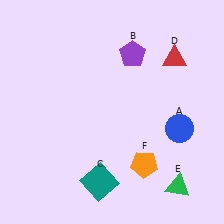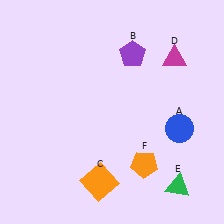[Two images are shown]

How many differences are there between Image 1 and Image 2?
There are 2 differences between the two images.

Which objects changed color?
C changed from teal to orange. D changed from red to magenta.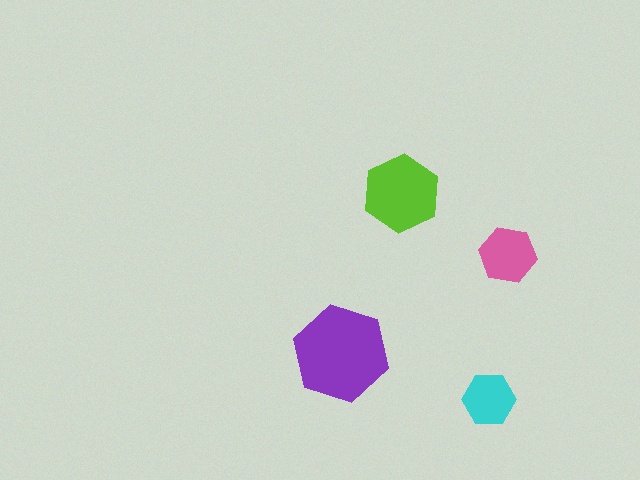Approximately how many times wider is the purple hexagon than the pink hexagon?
About 1.5 times wider.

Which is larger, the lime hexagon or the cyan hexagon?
The lime one.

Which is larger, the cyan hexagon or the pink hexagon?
The pink one.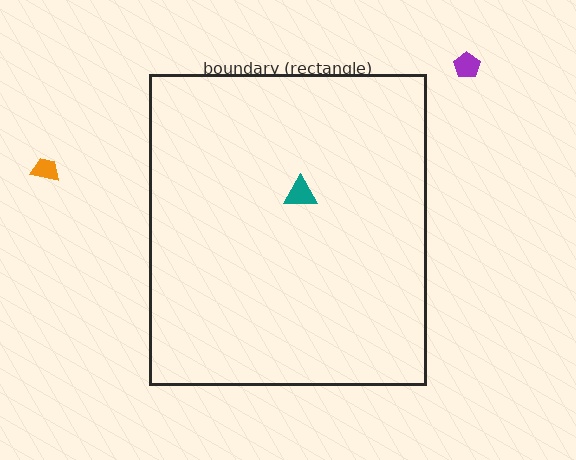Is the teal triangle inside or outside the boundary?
Inside.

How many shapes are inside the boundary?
1 inside, 2 outside.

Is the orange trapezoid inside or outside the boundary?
Outside.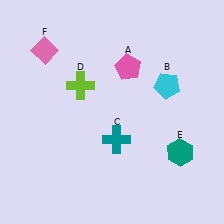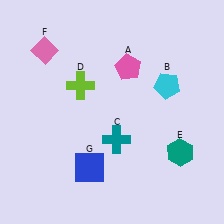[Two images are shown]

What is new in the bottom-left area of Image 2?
A blue square (G) was added in the bottom-left area of Image 2.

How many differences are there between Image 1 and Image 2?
There is 1 difference between the two images.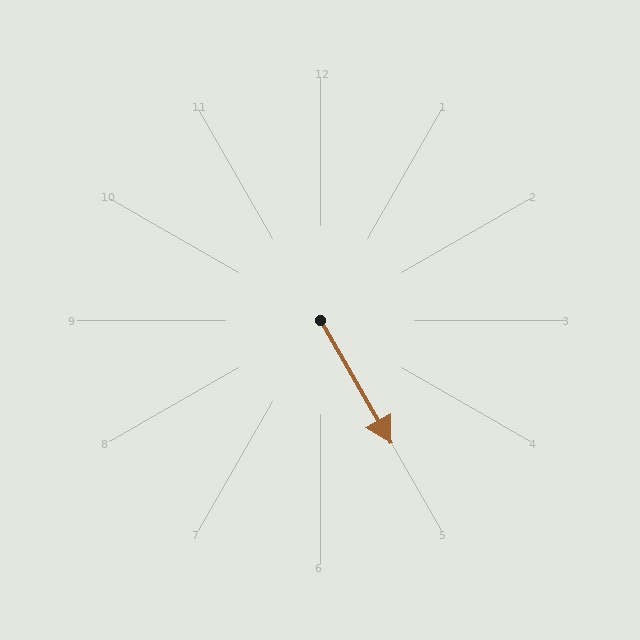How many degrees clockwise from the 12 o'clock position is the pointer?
Approximately 150 degrees.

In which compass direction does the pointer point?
Southeast.